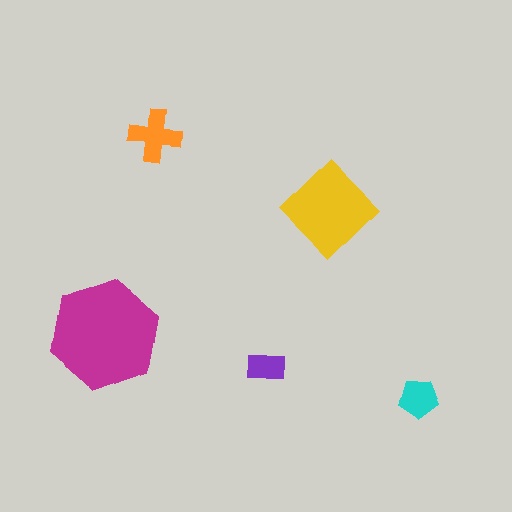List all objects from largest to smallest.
The magenta hexagon, the yellow diamond, the orange cross, the cyan pentagon, the purple rectangle.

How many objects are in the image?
There are 5 objects in the image.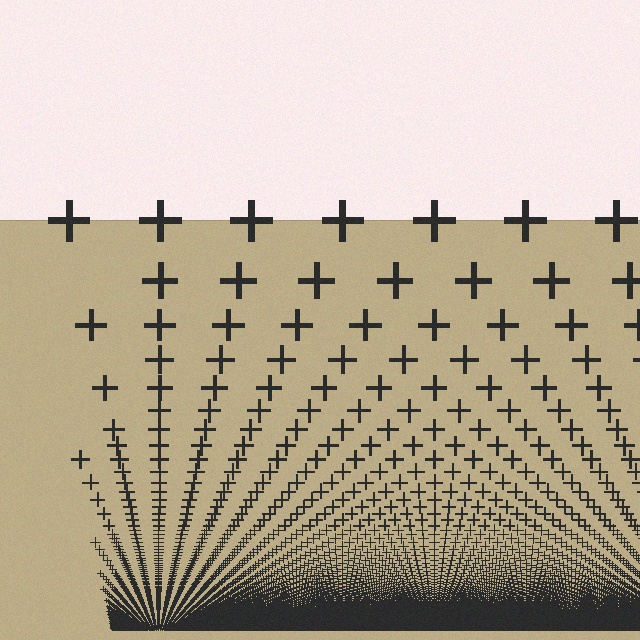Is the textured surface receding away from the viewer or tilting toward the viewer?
The surface appears to tilt toward the viewer. Texture elements get larger and sparser toward the top.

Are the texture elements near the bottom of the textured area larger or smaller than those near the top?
Smaller. The gradient is inverted — elements near the bottom are smaller and denser.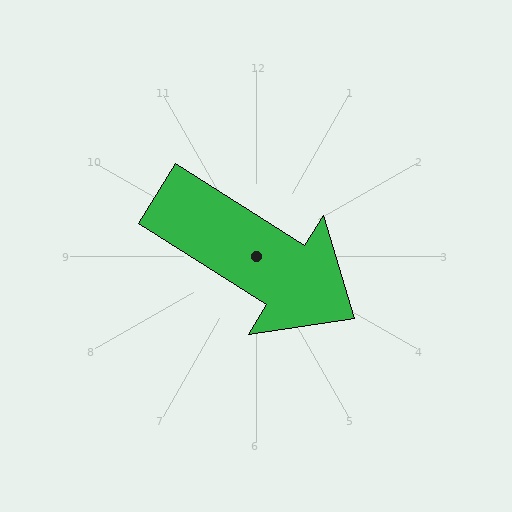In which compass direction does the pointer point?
Southeast.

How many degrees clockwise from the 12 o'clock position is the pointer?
Approximately 122 degrees.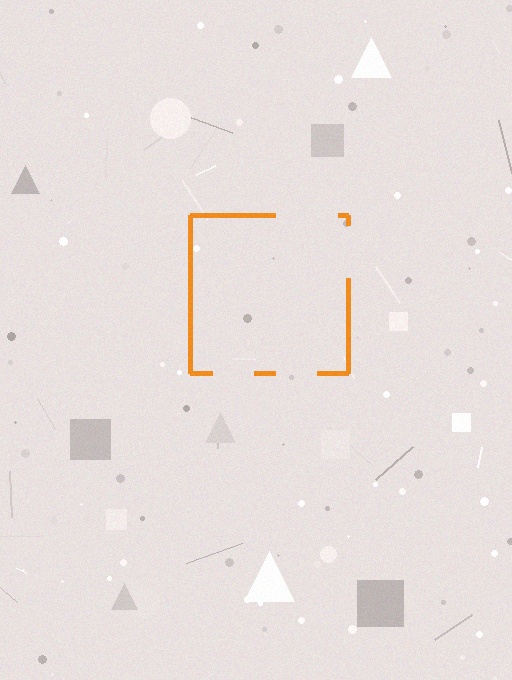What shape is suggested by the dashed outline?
The dashed outline suggests a square.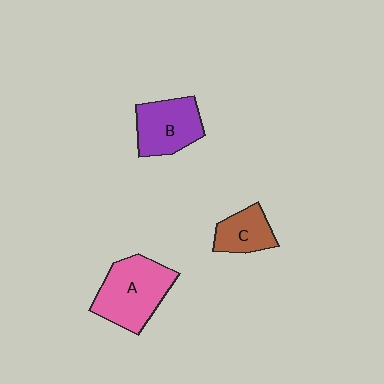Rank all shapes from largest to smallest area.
From largest to smallest: A (pink), B (purple), C (brown).